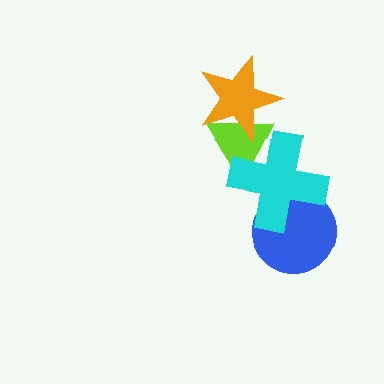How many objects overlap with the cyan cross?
2 objects overlap with the cyan cross.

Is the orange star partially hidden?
No, no other shape covers it.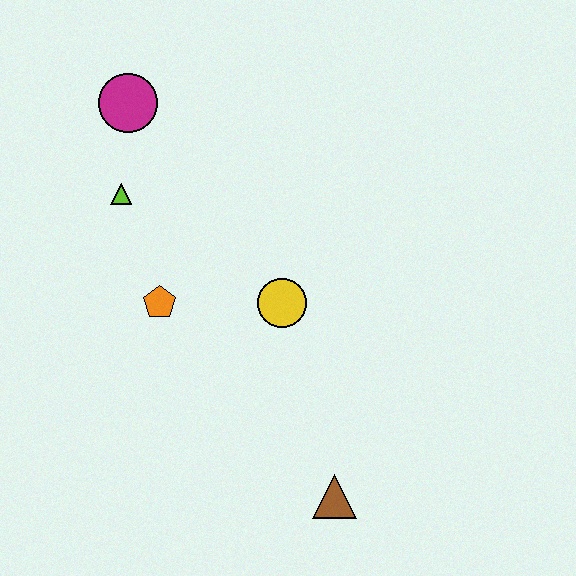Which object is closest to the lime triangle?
The magenta circle is closest to the lime triangle.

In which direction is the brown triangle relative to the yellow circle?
The brown triangle is below the yellow circle.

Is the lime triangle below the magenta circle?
Yes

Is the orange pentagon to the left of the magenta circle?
No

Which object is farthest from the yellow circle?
The magenta circle is farthest from the yellow circle.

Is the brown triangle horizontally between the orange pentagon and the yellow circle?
No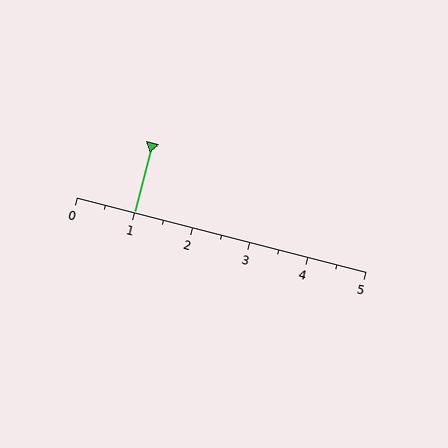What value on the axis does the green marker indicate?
The marker indicates approximately 1.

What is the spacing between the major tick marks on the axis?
The major ticks are spaced 1 apart.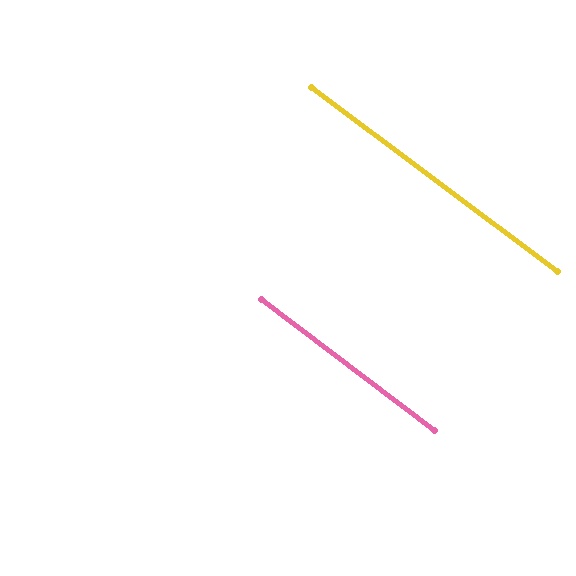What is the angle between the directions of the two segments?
Approximately 0 degrees.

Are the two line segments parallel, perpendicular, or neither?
Parallel — their directions differ by only 0.2°.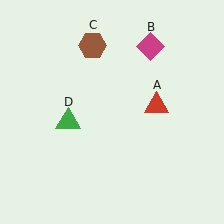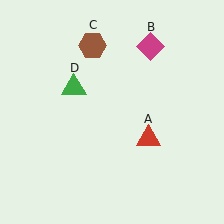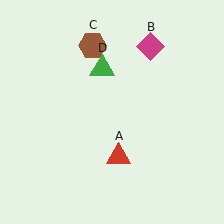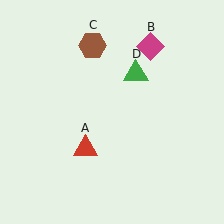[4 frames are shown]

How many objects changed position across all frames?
2 objects changed position: red triangle (object A), green triangle (object D).